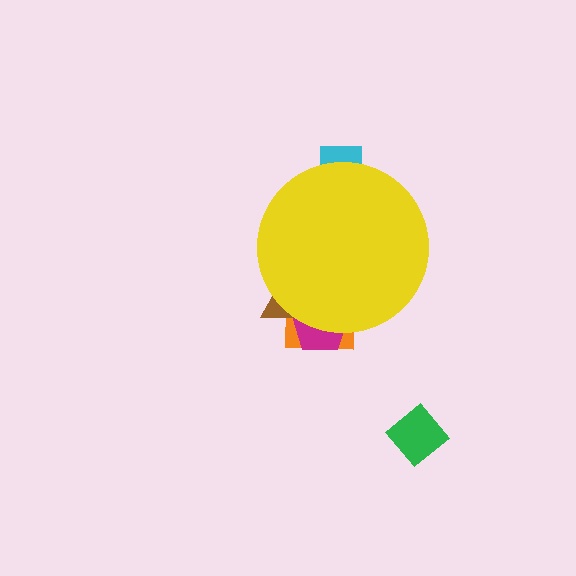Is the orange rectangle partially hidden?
Yes, the orange rectangle is partially hidden behind the yellow circle.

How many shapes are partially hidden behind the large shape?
4 shapes are partially hidden.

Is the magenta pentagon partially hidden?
Yes, the magenta pentagon is partially hidden behind the yellow circle.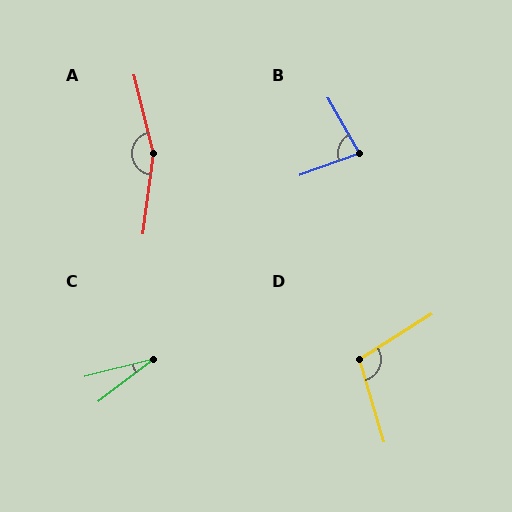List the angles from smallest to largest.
C (23°), B (81°), D (106°), A (158°).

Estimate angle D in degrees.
Approximately 106 degrees.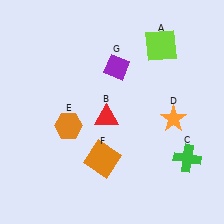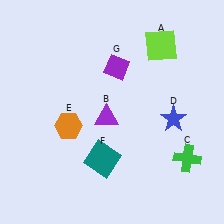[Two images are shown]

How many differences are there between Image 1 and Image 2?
There are 3 differences between the two images.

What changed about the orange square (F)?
In Image 1, F is orange. In Image 2, it changed to teal.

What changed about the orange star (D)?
In Image 1, D is orange. In Image 2, it changed to blue.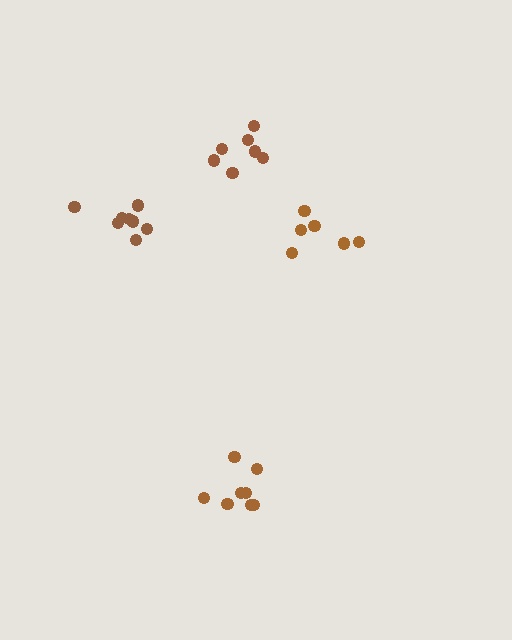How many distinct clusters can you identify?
There are 4 distinct clusters.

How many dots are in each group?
Group 1: 6 dots, Group 2: 8 dots, Group 3: 8 dots, Group 4: 7 dots (29 total).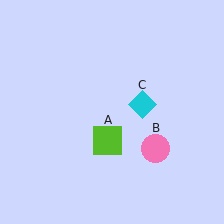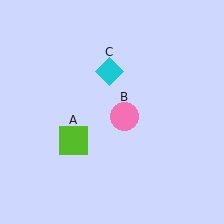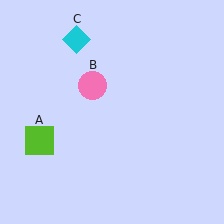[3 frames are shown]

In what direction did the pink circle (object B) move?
The pink circle (object B) moved up and to the left.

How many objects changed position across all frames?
3 objects changed position: lime square (object A), pink circle (object B), cyan diamond (object C).